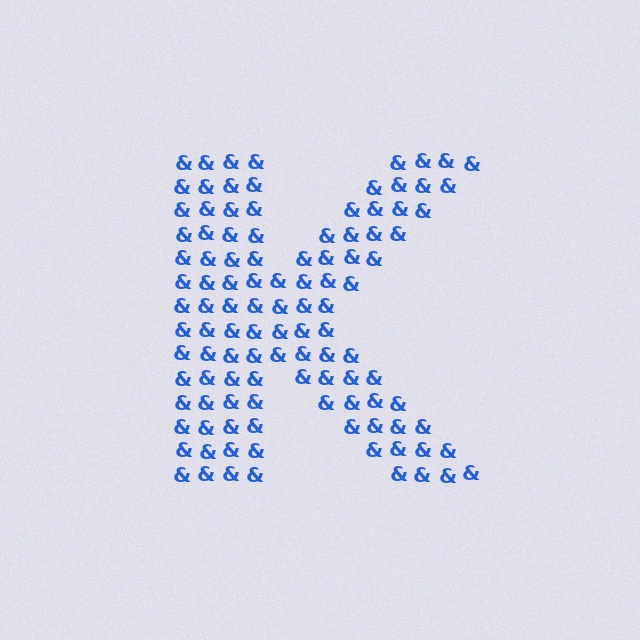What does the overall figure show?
The overall figure shows the letter K.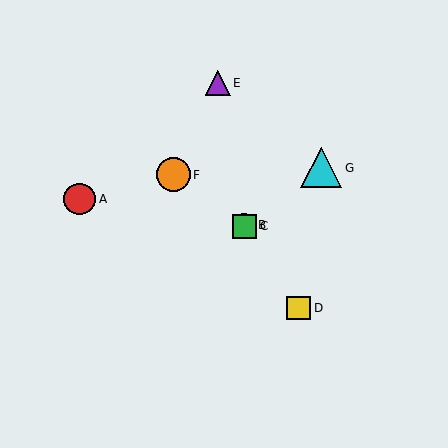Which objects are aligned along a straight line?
Objects B, C, F are aligned along a straight line.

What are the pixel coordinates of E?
Object E is at (218, 83).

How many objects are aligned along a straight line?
3 objects (B, C, F) are aligned along a straight line.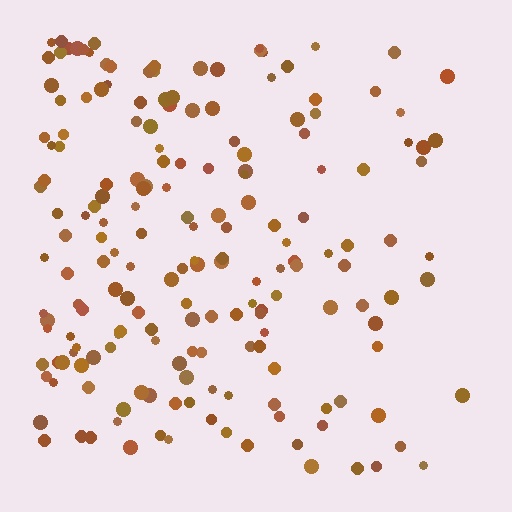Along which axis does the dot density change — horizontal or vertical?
Horizontal.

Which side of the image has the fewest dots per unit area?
The right.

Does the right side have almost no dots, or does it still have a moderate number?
Still a moderate number, just noticeably fewer than the left.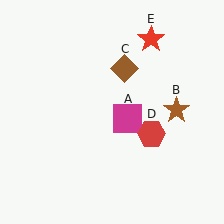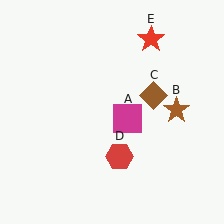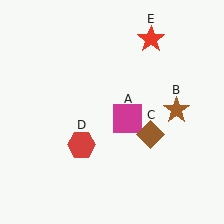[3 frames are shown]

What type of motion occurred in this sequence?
The brown diamond (object C), red hexagon (object D) rotated clockwise around the center of the scene.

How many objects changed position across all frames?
2 objects changed position: brown diamond (object C), red hexagon (object D).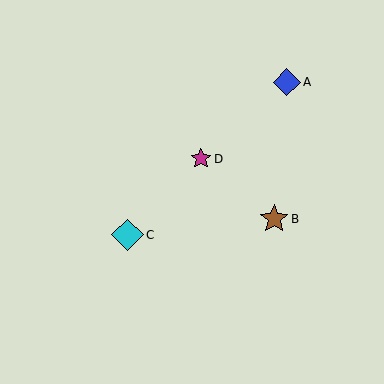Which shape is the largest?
The cyan diamond (labeled C) is the largest.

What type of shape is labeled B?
Shape B is a brown star.